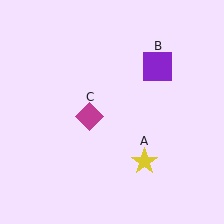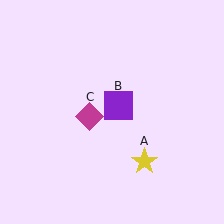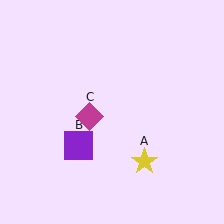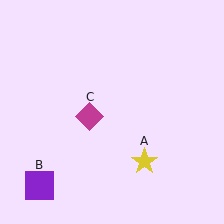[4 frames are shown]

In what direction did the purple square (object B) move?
The purple square (object B) moved down and to the left.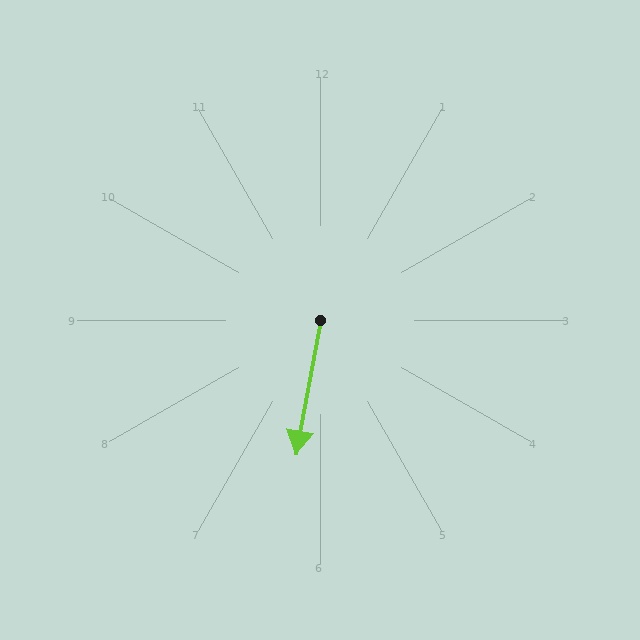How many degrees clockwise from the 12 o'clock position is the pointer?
Approximately 190 degrees.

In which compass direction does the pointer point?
South.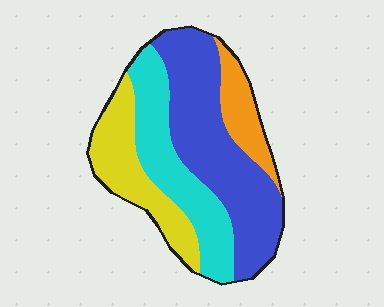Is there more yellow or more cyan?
Cyan.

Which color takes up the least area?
Orange, at roughly 10%.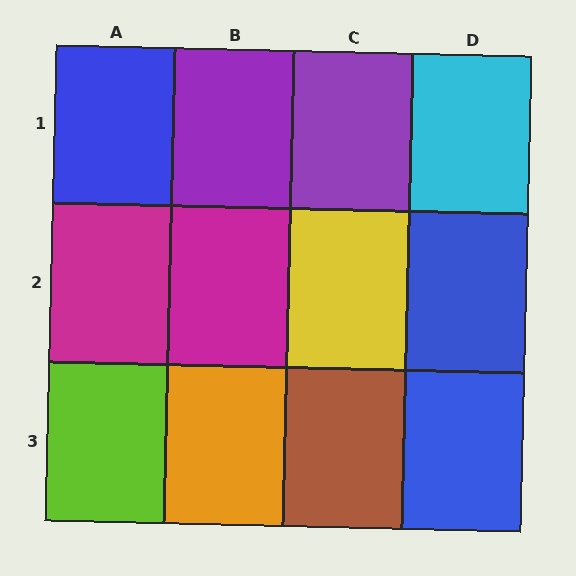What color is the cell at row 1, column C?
Purple.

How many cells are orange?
1 cell is orange.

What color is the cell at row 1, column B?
Purple.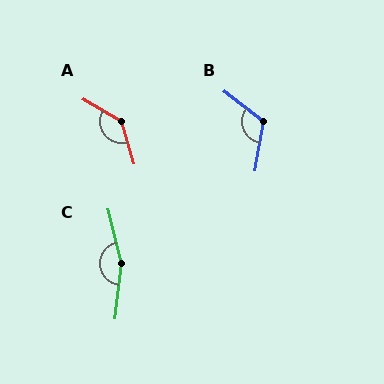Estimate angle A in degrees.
Approximately 136 degrees.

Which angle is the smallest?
B, at approximately 118 degrees.